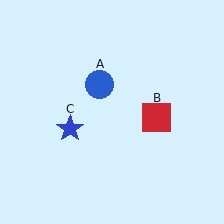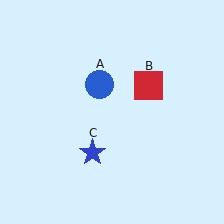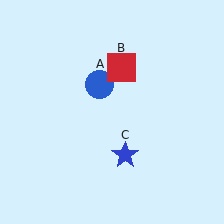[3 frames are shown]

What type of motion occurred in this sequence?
The red square (object B), blue star (object C) rotated counterclockwise around the center of the scene.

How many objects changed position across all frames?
2 objects changed position: red square (object B), blue star (object C).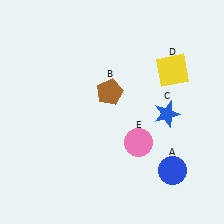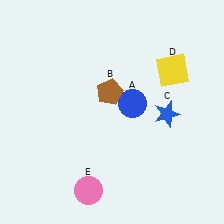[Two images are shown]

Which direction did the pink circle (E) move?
The pink circle (E) moved left.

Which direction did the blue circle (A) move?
The blue circle (A) moved up.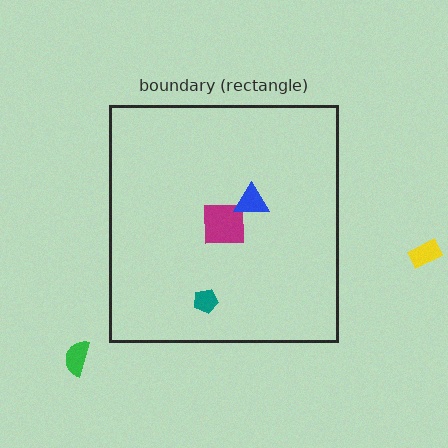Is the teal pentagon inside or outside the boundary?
Inside.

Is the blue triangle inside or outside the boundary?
Inside.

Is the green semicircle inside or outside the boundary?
Outside.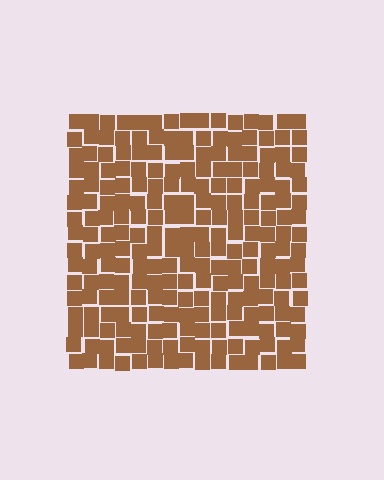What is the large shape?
The large shape is a square.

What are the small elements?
The small elements are squares.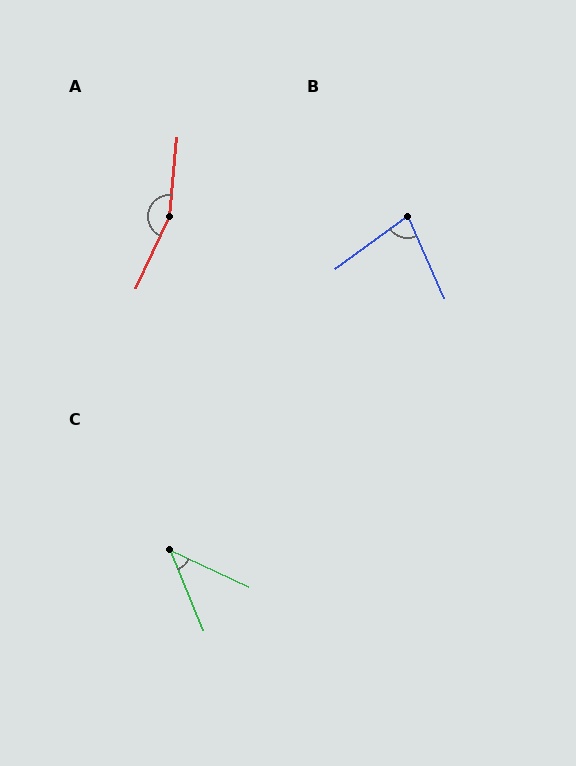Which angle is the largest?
A, at approximately 160 degrees.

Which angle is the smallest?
C, at approximately 42 degrees.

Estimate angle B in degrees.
Approximately 78 degrees.